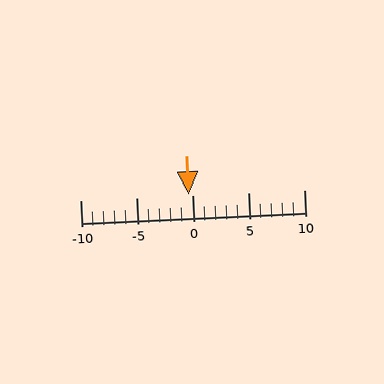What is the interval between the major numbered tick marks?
The major tick marks are spaced 5 units apart.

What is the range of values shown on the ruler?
The ruler shows values from -10 to 10.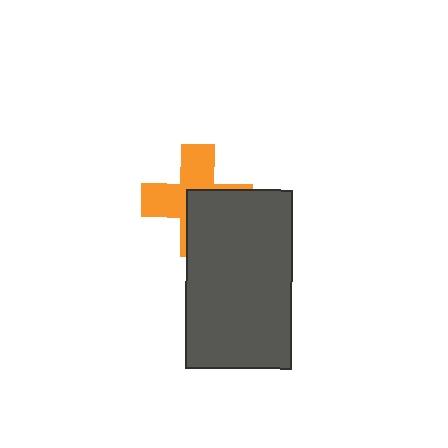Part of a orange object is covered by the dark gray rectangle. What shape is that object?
It is a cross.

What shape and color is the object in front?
The object in front is a dark gray rectangle.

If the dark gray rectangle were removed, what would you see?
You would see the complete orange cross.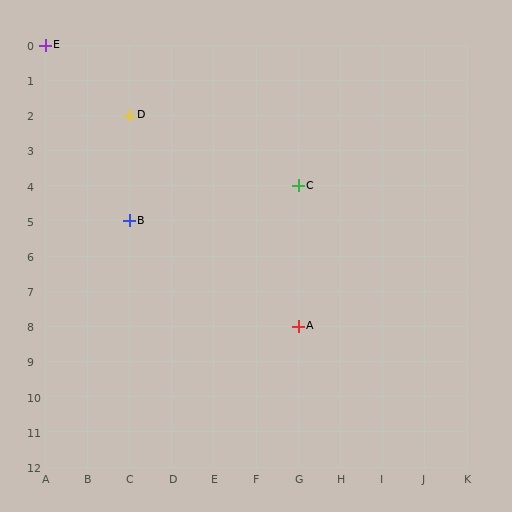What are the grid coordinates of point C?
Point C is at grid coordinates (G, 4).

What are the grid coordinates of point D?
Point D is at grid coordinates (C, 2).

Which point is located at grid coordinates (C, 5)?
Point B is at (C, 5).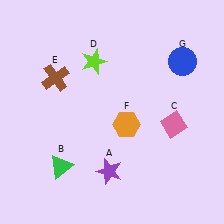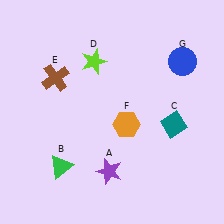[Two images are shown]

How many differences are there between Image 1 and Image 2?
There is 1 difference between the two images.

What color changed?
The diamond (C) changed from pink in Image 1 to teal in Image 2.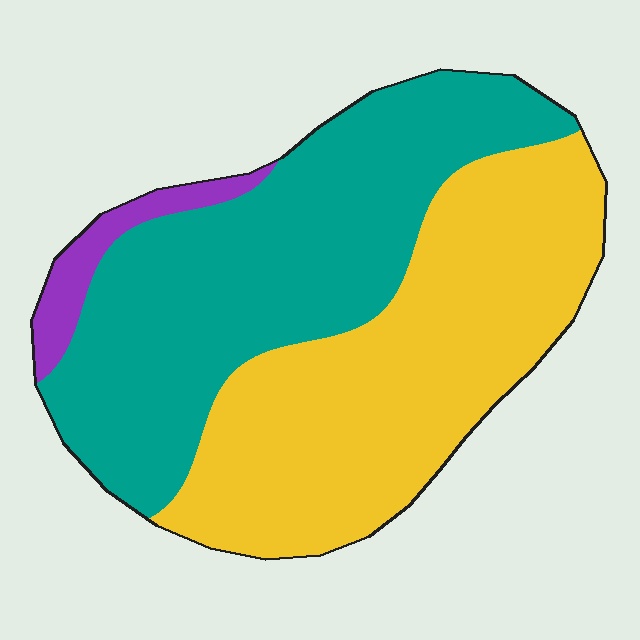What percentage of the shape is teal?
Teal takes up about one half (1/2) of the shape.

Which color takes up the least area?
Purple, at roughly 5%.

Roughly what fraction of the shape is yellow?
Yellow covers about 45% of the shape.